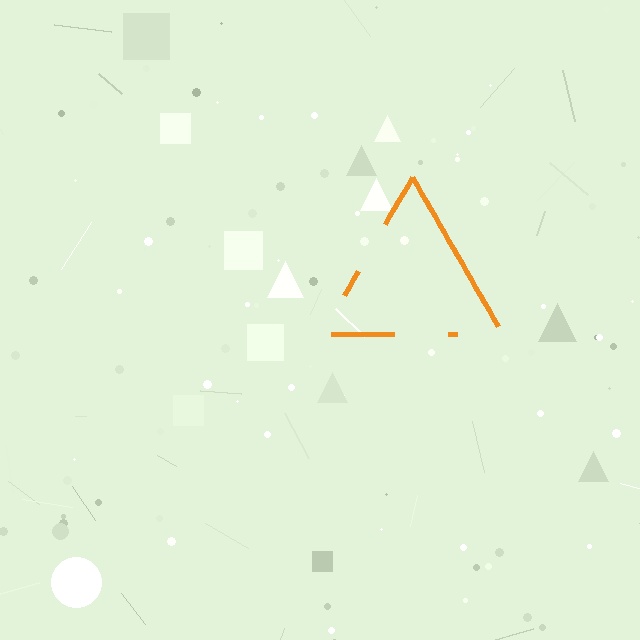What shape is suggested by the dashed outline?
The dashed outline suggests a triangle.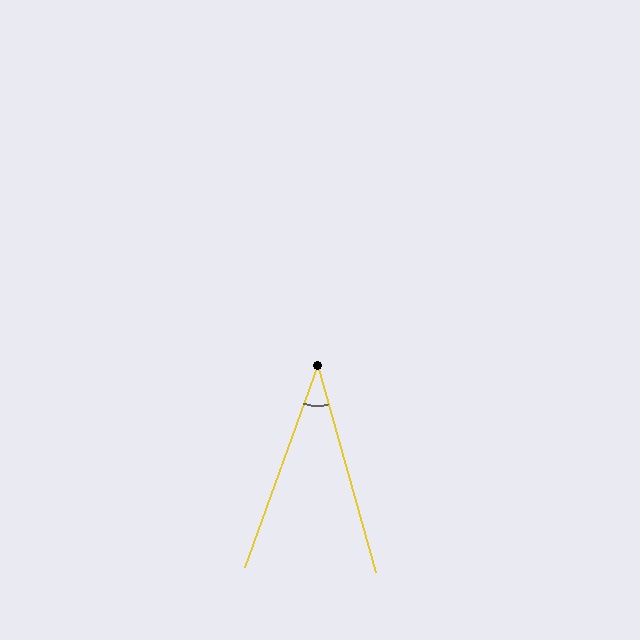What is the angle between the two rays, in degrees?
Approximately 36 degrees.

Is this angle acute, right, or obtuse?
It is acute.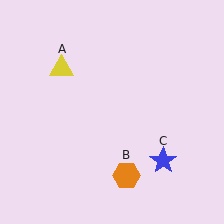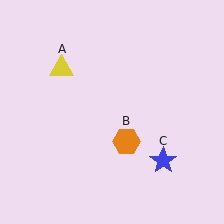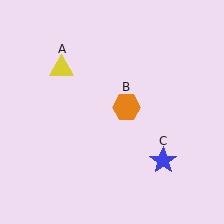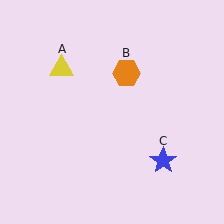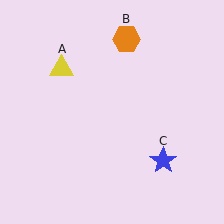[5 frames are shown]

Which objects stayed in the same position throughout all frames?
Yellow triangle (object A) and blue star (object C) remained stationary.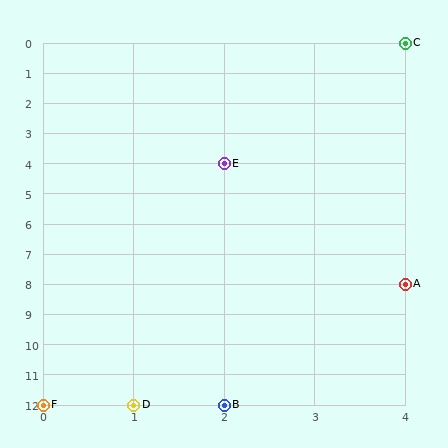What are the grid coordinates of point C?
Point C is at grid coordinates (4, 0).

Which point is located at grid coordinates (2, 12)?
Point B is at (2, 12).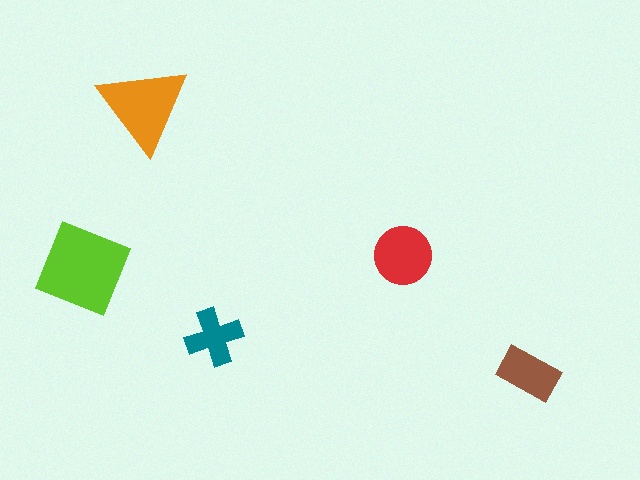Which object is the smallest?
The teal cross.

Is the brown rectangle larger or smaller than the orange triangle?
Smaller.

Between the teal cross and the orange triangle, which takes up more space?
The orange triangle.